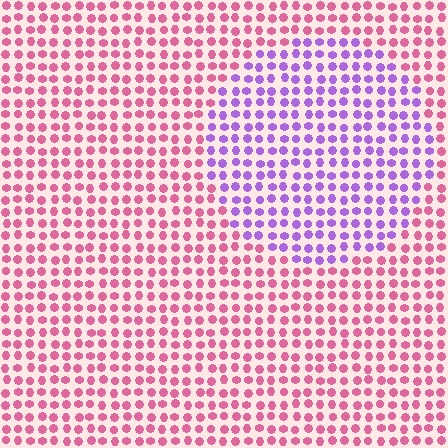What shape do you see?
I see a circle.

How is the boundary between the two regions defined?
The boundary is defined purely by a slight shift in hue (about 58 degrees). Spacing, size, and orientation are identical on both sides.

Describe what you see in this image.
The image is filled with small pink elements in a uniform arrangement. A circle-shaped region is visible where the elements are tinted to a slightly different hue, forming a subtle color boundary.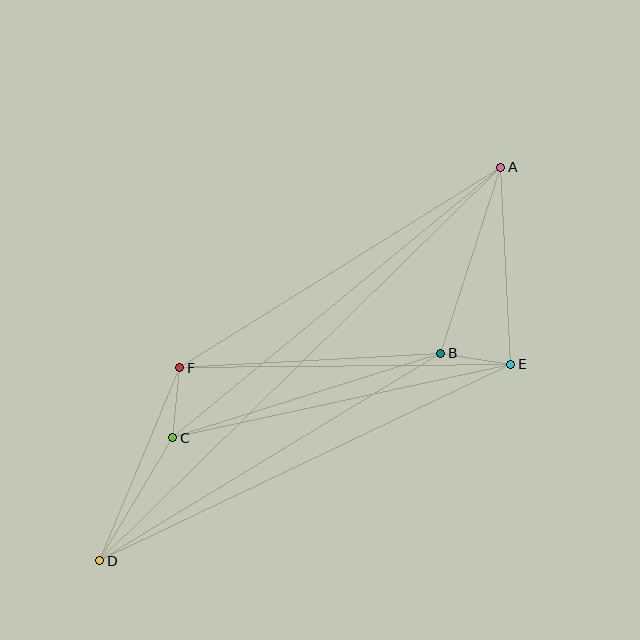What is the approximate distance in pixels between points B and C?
The distance between B and C is approximately 281 pixels.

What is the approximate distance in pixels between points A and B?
The distance between A and B is approximately 195 pixels.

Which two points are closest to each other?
Points C and F are closest to each other.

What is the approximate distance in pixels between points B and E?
The distance between B and E is approximately 71 pixels.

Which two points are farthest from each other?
Points A and D are farthest from each other.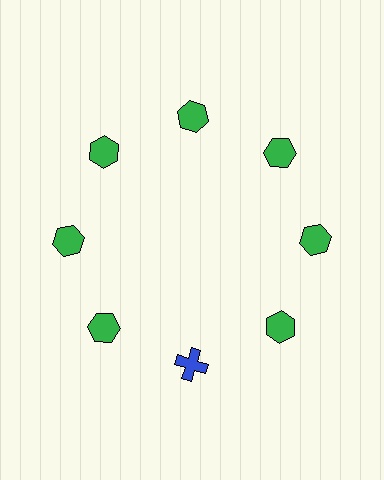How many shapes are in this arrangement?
There are 8 shapes arranged in a ring pattern.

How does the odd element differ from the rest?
It differs in both color (blue instead of green) and shape (cross instead of hexagon).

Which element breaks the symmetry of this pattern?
The blue cross at roughly the 6 o'clock position breaks the symmetry. All other shapes are green hexagons.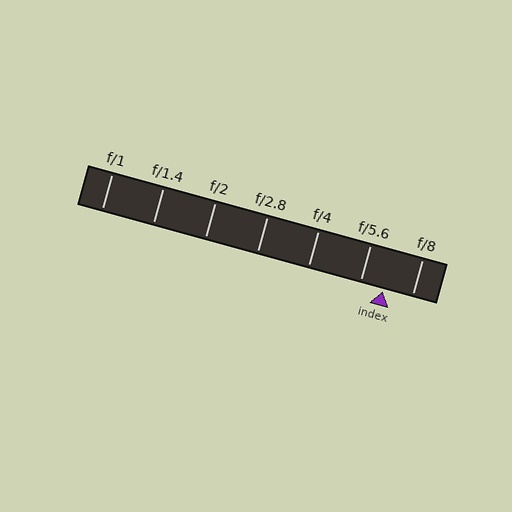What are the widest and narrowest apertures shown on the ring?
The widest aperture shown is f/1 and the narrowest is f/8.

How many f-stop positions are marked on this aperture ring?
There are 7 f-stop positions marked.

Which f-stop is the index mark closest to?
The index mark is closest to f/5.6.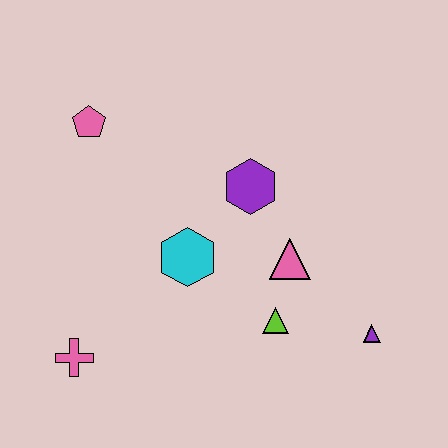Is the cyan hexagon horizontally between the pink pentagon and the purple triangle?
Yes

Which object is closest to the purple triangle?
The lime triangle is closest to the purple triangle.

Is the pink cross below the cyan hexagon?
Yes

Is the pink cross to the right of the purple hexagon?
No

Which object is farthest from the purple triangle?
The pink pentagon is farthest from the purple triangle.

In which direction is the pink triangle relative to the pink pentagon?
The pink triangle is to the right of the pink pentagon.